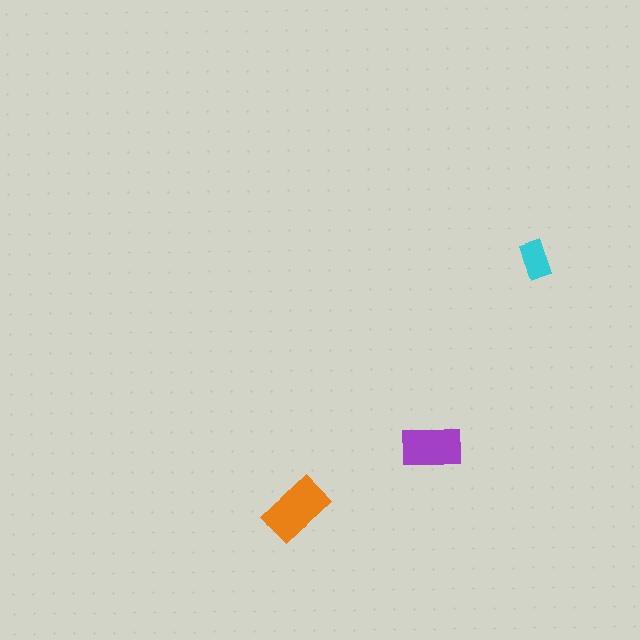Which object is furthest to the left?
The orange rectangle is leftmost.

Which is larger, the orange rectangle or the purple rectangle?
The orange one.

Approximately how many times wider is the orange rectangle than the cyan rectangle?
About 1.5 times wider.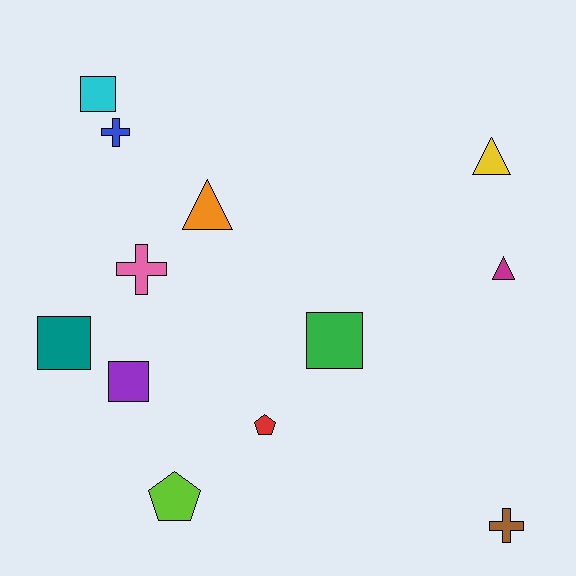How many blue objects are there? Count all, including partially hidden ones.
There is 1 blue object.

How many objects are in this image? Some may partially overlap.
There are 12 objects.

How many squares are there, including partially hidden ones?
There are 4 squares.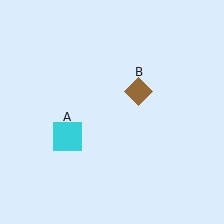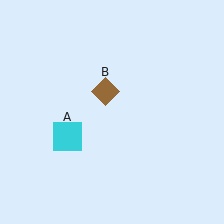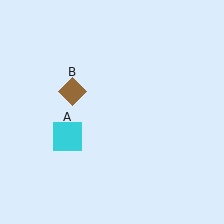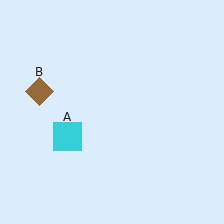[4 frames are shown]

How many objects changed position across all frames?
1 object changed position: brown diamond (object B).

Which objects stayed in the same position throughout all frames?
Cyan square (object A) remained stationary.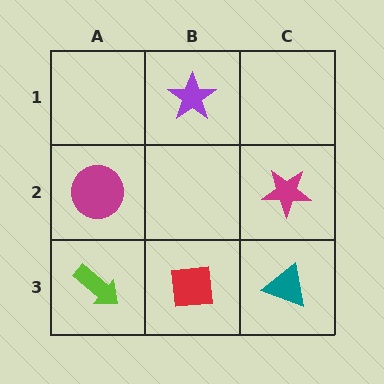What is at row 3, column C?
A teal triangle.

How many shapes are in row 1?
1 shape.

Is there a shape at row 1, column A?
No, that cell is empty.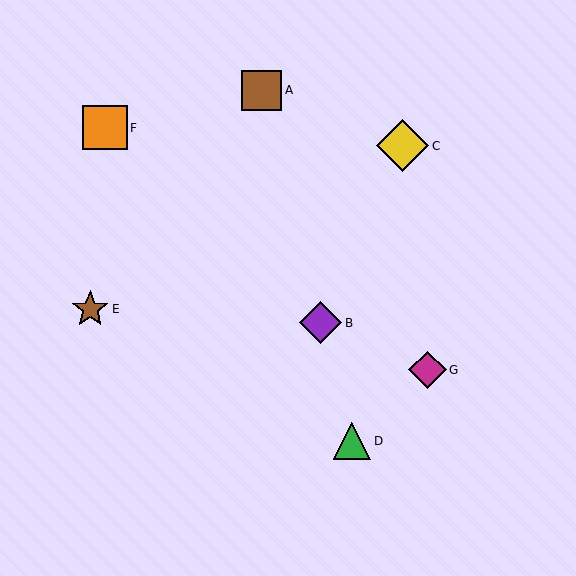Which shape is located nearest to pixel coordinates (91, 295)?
The brown star (labeled E) at (90, 309) is nearest to that location.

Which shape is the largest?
The yellow diamond (labeled C) is the largest.